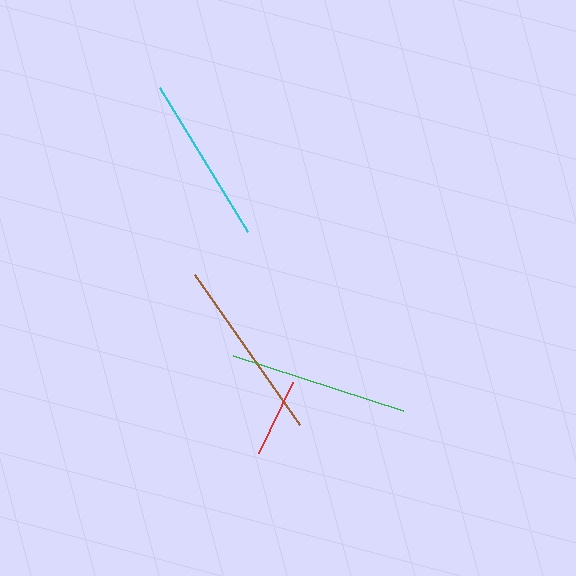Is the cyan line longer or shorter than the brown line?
The brown line is longer than the cyan line.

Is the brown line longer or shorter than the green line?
The brown line is longer than the green line.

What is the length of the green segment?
The green segment is approximately 179 pixels long.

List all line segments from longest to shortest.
From longest to shortest: brown, green, cyan, red.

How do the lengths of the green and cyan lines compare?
The green and cyan lines are approximately the same length.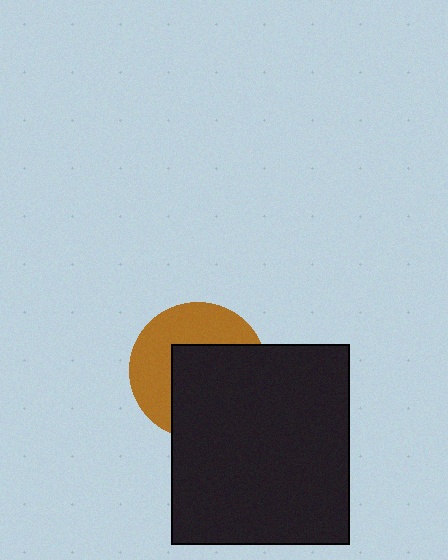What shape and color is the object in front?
The object in front is a black rectangle.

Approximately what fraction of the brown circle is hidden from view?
Roughly 54% of the brown circle is hidden behind the black rectangle.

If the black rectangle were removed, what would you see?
You would see the complete brown circle.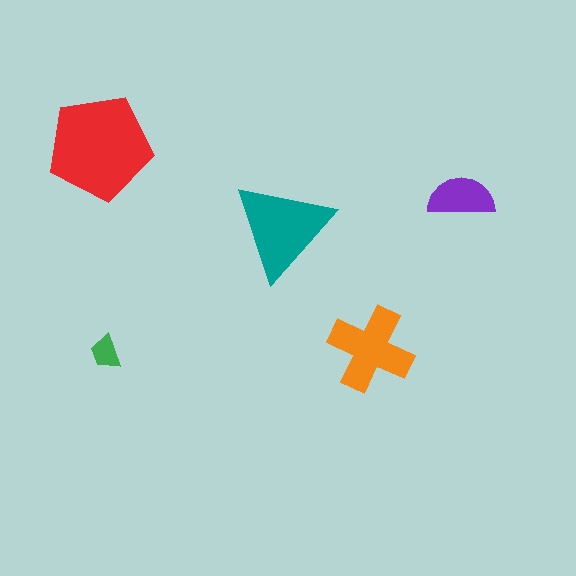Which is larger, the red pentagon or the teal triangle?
The red pentagon.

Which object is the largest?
The red pentagon.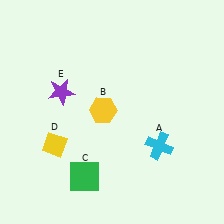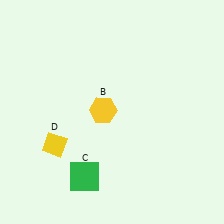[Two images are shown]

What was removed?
The purple star (E), the cyan cross (A) were removed in Image 2.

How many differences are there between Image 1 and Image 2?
There are 2 differences between the two images.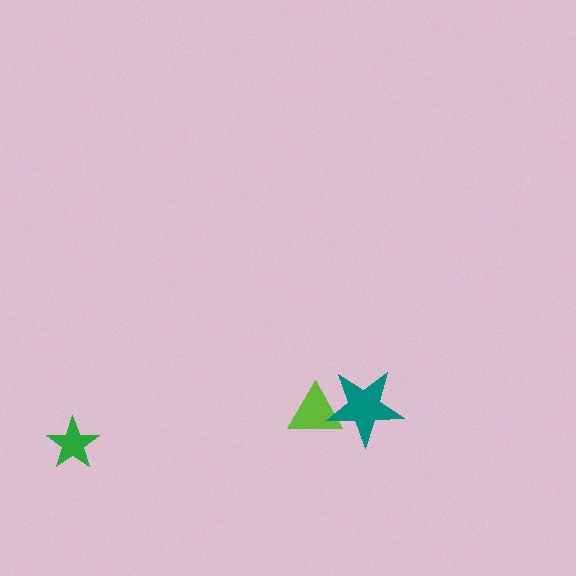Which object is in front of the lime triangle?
The teal star is in front of the lime triangle.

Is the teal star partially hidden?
No, no other shape covers it.